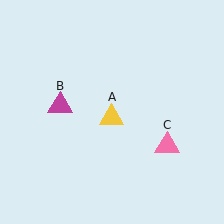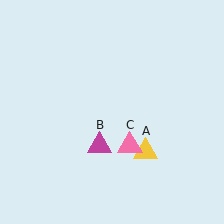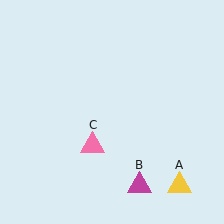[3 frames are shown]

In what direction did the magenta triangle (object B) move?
The magenta triangle (object B) moved down and to the right.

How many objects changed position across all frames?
3 objects changed position: yellow triangle (object A), magenta triangle (object B), pink triangle (object C).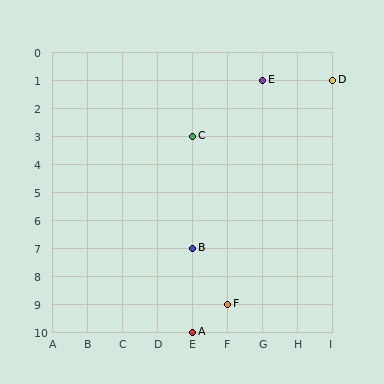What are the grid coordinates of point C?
Point C is at grid coordinates (E, 3).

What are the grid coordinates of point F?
Point F is at grid coordinates (F, 9).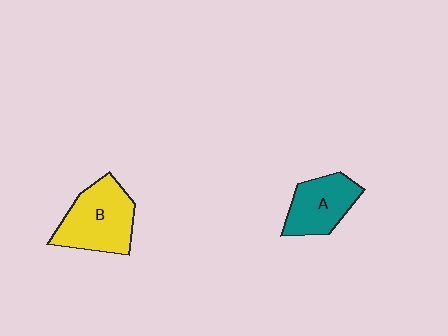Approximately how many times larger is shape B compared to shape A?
Approximately 1.3 times.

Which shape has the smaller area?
Shape A (teal).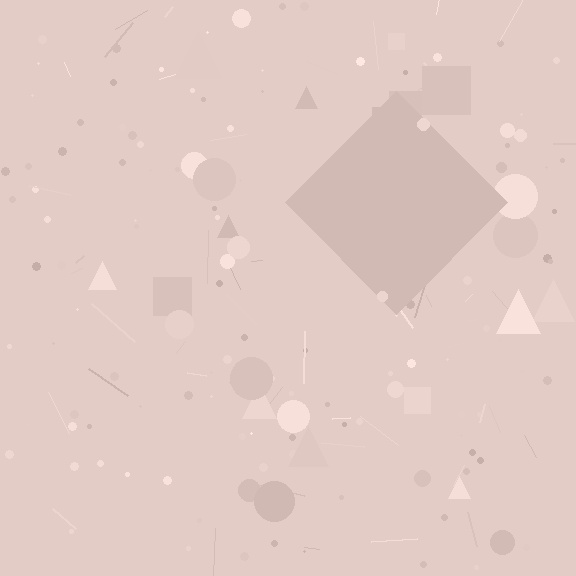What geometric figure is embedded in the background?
A diamond is embedded in the background.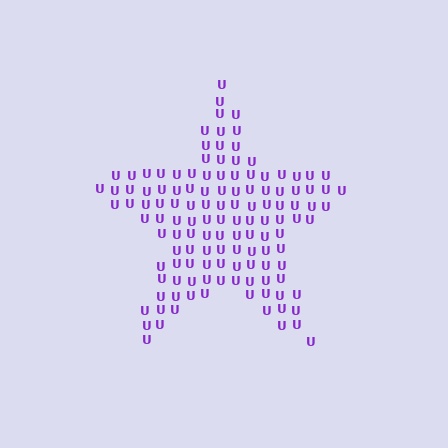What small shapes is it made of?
It is made of small letter U's.